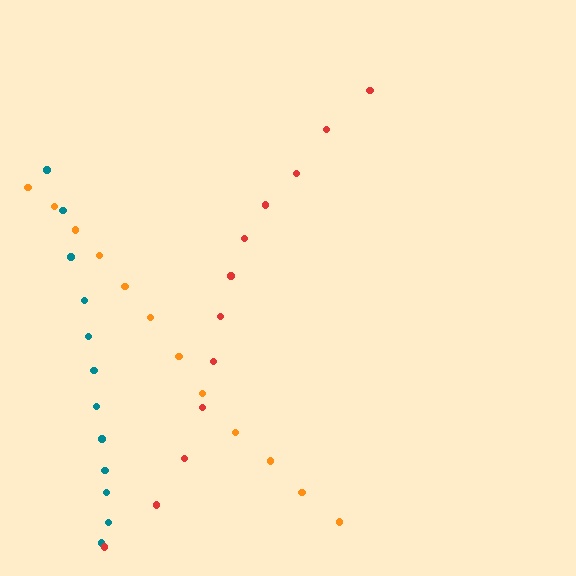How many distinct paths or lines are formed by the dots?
There are 3 distinct paths.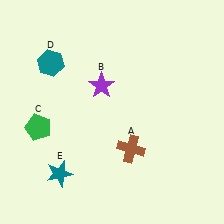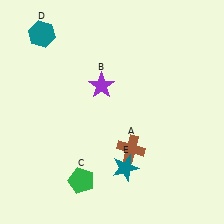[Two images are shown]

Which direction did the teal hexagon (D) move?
The teal hexagon (D) moved up.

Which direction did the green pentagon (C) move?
The green pentagon (C) moved down.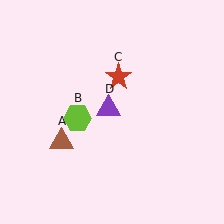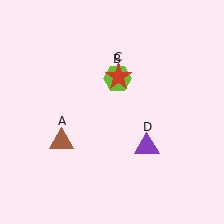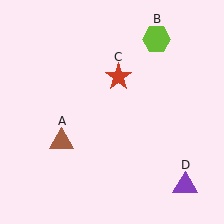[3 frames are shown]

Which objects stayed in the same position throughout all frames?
Brown triangle (object A) and red star (object C) remained stationary.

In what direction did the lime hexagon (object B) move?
The lime hexagon (object B) moved up and to the right.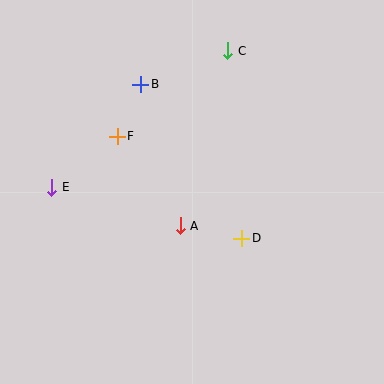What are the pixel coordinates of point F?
Point F is at (117, 136).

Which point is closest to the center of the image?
Point A at (180, 226) is closest to the center.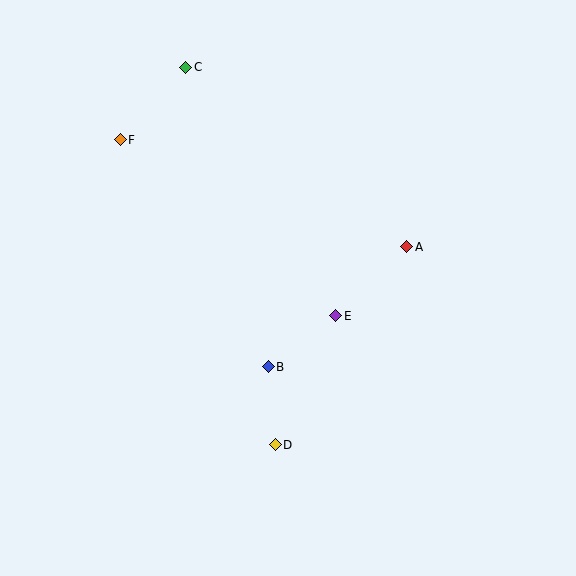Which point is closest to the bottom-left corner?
Point D is closest to the bottom-left corner.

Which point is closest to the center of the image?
Point E at (336, 316) is closest to the center.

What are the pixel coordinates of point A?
Point A is at (407, 247).